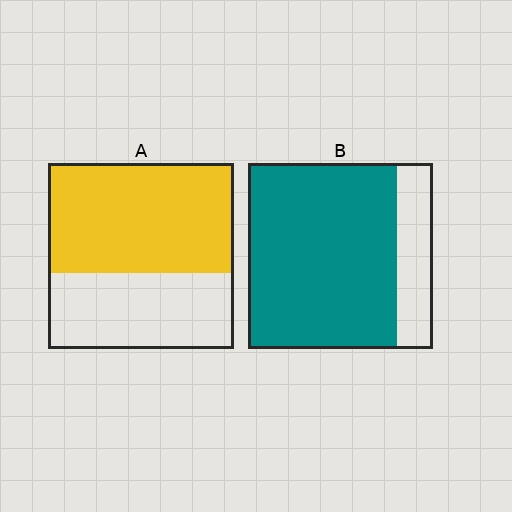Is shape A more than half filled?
Yes.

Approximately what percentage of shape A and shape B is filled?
A is approximately 60% and B is approximately 80%.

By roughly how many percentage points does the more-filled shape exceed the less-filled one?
By roughly 20 percentage points (B over A).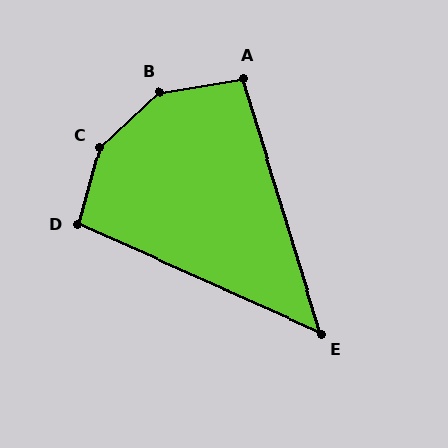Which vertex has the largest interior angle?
C, at approximately 148 degrees.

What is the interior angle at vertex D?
Approximately 98 degrees (obtuse).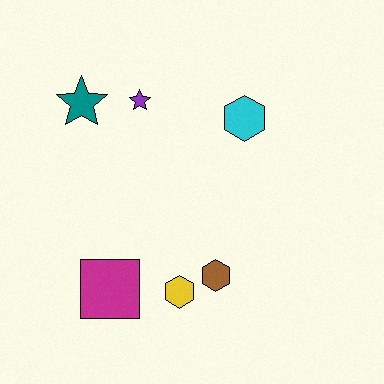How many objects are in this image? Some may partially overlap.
There are 6 objects.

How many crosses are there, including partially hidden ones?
There are no crosses.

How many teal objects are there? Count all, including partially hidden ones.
There is 1 teal object.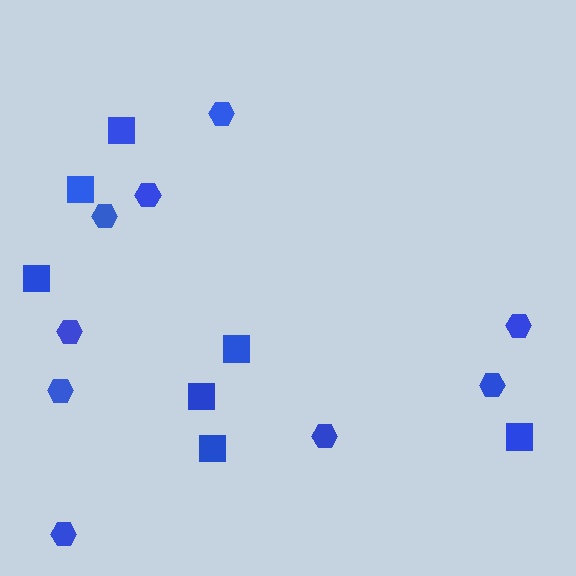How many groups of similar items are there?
There are 2 groups: one group of squares (7) and one group of hexagons (9).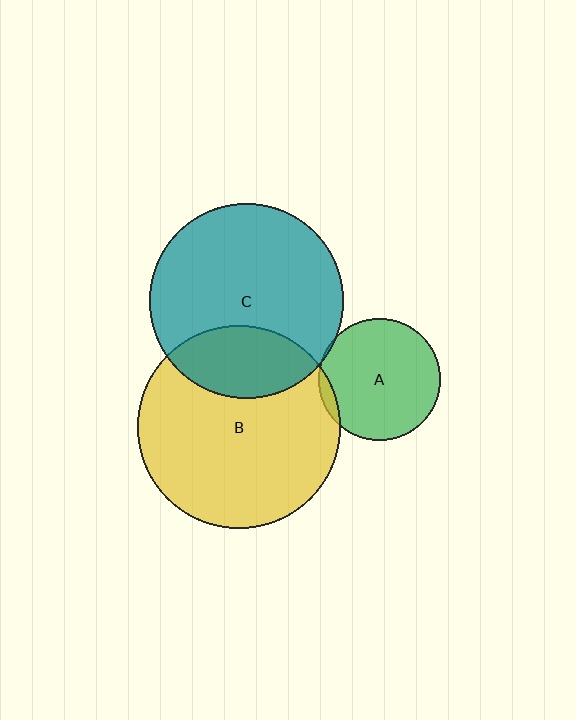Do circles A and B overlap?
Yes.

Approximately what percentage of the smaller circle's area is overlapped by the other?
Approximately 5%.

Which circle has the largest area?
Circle B (yellow).